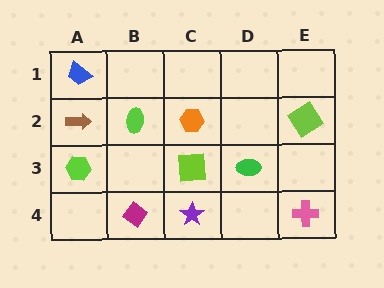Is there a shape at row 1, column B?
No, that cell is empty.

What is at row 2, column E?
A lime diamond.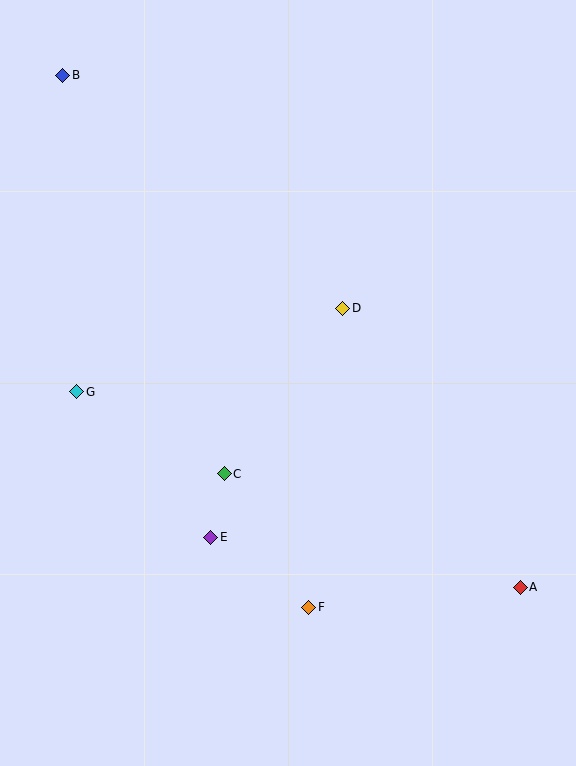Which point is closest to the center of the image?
Point D at (343, 308) is closest to the center.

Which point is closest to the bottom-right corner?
Point A is closest to the bottom-right corner.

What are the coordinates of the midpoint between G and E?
The midpoint between G and E is at (144, 464).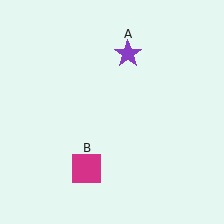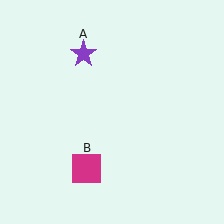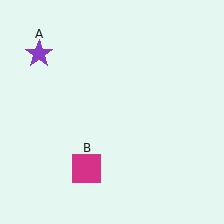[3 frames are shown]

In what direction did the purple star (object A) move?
The purple star (object A) moved left.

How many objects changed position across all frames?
1 object changed position: purple star (object A).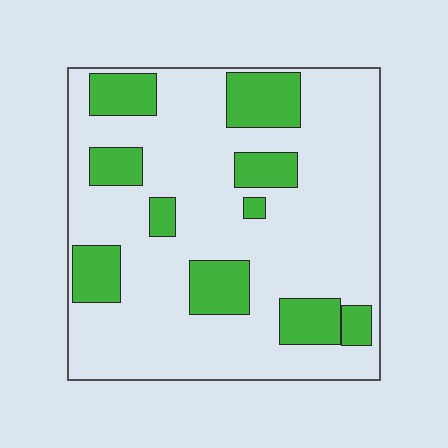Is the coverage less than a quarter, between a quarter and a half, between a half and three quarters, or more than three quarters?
Less than a quarter.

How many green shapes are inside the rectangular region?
10.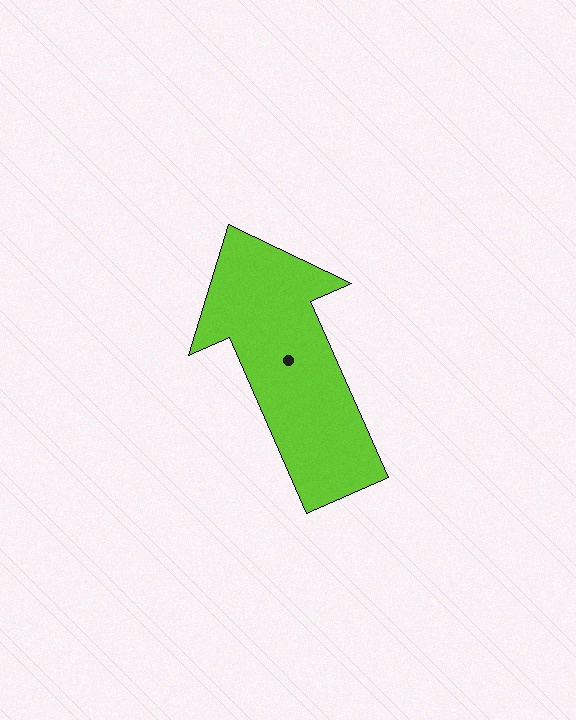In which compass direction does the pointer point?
Northwest.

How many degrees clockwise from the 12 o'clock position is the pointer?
Approximately 336 degrees.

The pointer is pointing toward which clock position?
Roughly 11 o'clock.